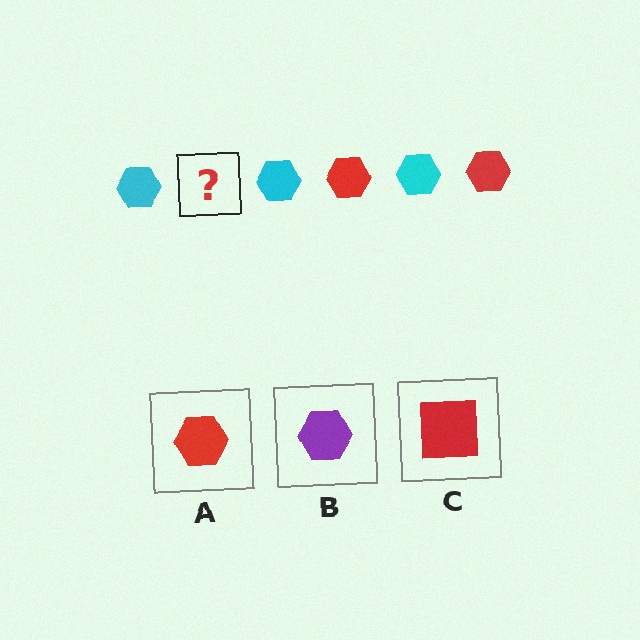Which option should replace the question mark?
Option A.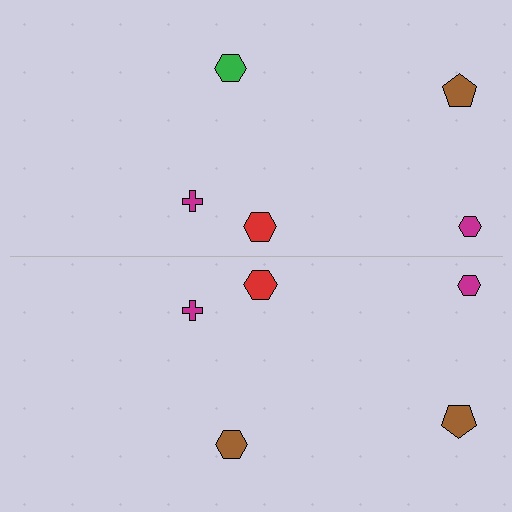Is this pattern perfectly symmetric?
No, the pattern is not perfectly symmetric. The brown hexagon on the bottom side breaks the symmetry — its mirror counterpart is green.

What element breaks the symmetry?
The brown hexagon on the bottom side breaks the symmetry — its mirror counterpart is green.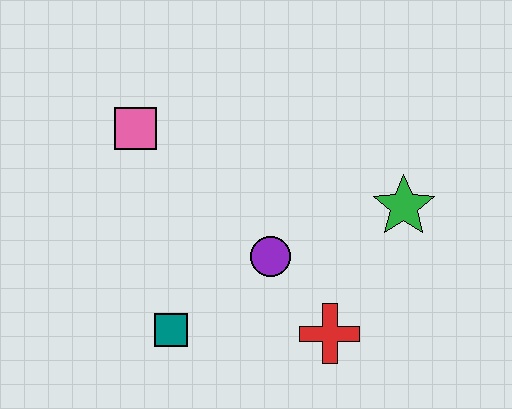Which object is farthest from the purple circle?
The pink square is farthest from the purple circle.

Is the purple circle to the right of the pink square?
Yes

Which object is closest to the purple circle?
The red cross is closest to the purple circle.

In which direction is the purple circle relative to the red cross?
The purple circle is above the red cross.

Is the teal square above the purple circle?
No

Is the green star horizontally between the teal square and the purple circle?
No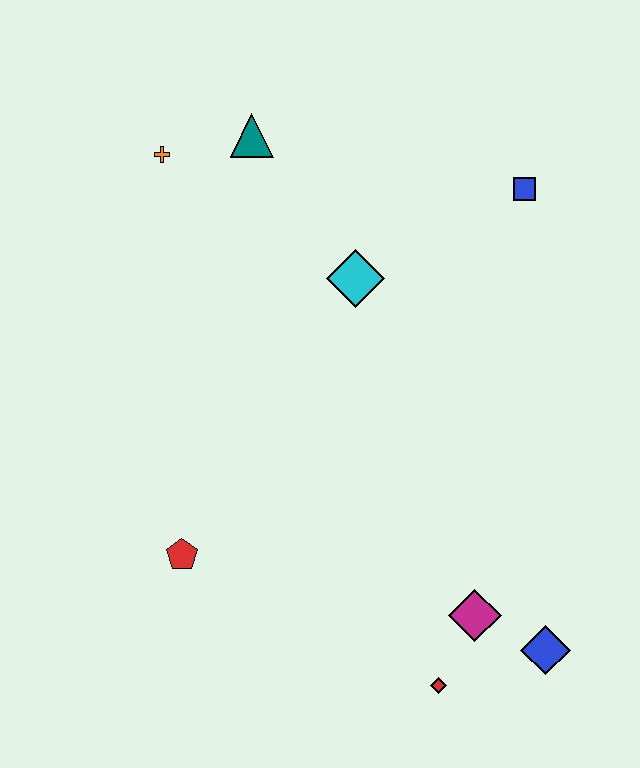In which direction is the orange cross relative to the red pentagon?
The orange cross is above the red pentagon.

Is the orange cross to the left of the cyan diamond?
Yes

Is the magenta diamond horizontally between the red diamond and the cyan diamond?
No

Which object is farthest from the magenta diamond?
The orange cross is farthest from the magenta diamond.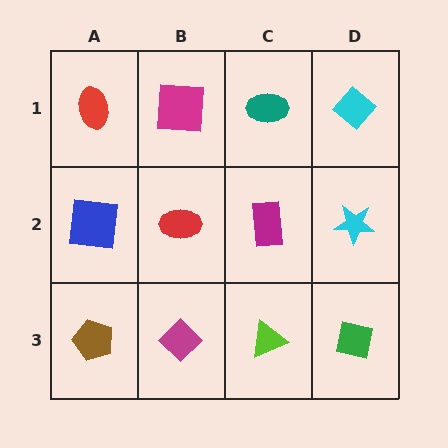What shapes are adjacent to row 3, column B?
A red ellipse (row 2, column B), a brown pentagon (row 3, column A), a lime triangle (row 3, column C).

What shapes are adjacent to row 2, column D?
A cyan diamond (row 1, column D), a green square (row 3, column D), a magenta rectangle (row 2, column C).